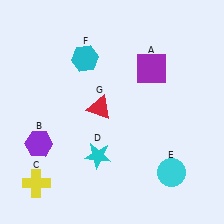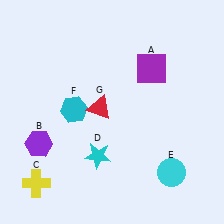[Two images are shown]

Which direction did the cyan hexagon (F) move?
The cyan hexagon (F) moved down.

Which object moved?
The cyan hexagon (F) moved down.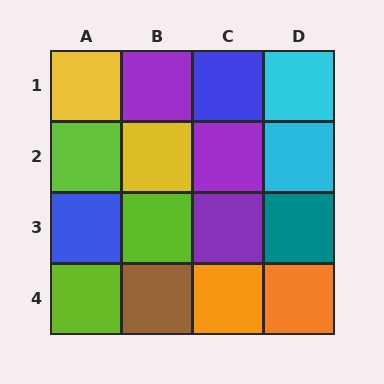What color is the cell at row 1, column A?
Yellow.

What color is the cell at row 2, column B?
Yellow.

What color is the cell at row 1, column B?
Purple.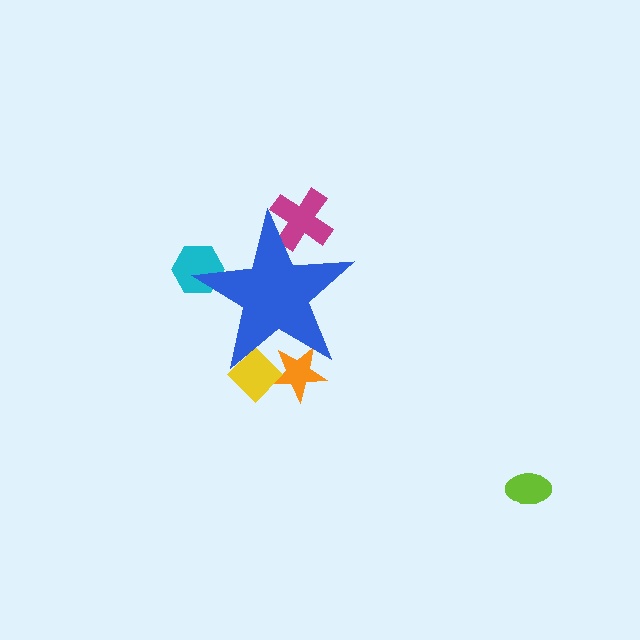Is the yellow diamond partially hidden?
Yes, the yellow diamond is partially hidden behind the blue star.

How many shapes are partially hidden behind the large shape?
4 shapes are partially hidden.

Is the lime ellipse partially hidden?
No, the lime ellipse is fully visible.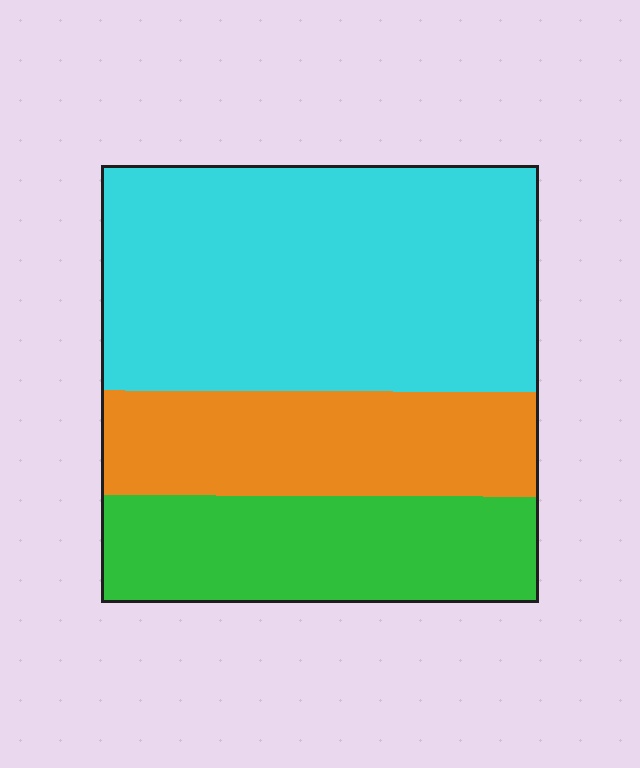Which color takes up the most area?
Cyan, at roughly 50%.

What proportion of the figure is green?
Green covers about 25% of the figure.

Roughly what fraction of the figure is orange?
Orange takes up about one quarter (1/4) of the figure.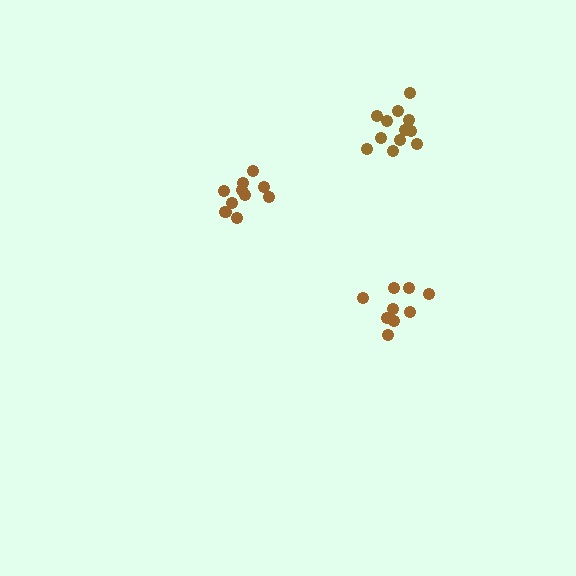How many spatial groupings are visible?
There are 3 spatial groupings.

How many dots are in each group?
Group 1: 9 dots, Group 2: 12 dots, Group 3: 10 dots (31 total).